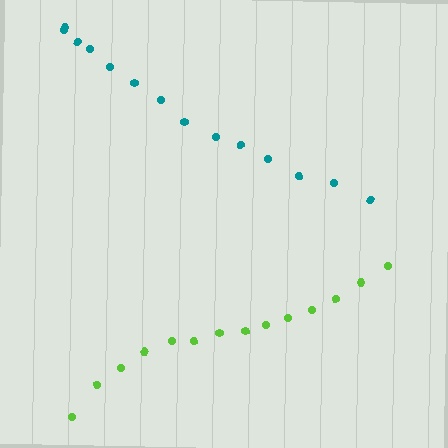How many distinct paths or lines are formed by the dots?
There are 2 distinct paths.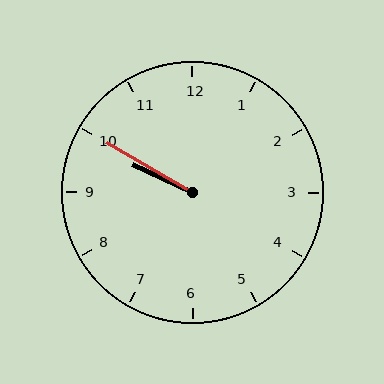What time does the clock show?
9:50.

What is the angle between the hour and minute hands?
Approximately 5 degrees.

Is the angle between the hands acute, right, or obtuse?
It is acute.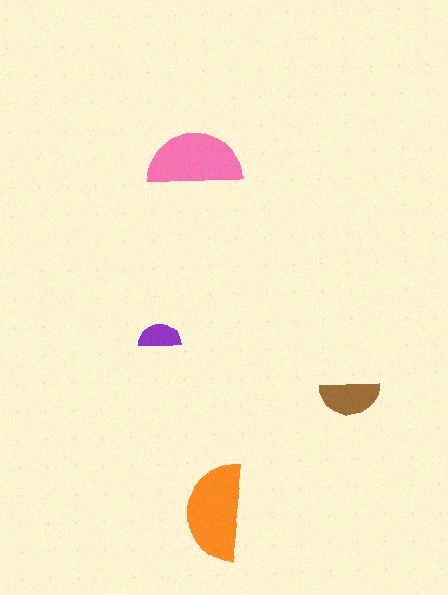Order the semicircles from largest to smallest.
the orange one, the pink one, the brown one, the purple one.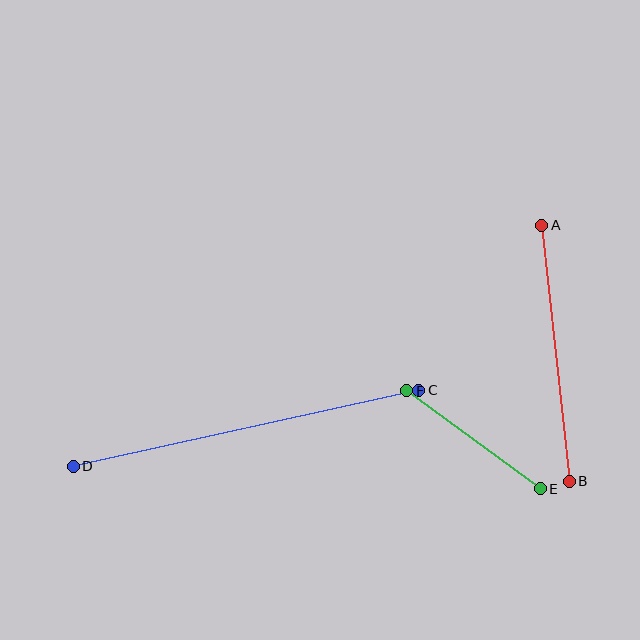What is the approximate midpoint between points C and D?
The midpoint is at approximately (246, 428) pixels.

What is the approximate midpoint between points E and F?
The midpoint is at approximately (473, 440) pixels.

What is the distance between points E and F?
The distance is approximately 165 pixels.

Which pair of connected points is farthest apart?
Points C and D are farthest apart.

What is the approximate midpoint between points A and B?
The midpoint is at approximately (556, 353) pixels.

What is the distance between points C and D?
The distance is approximately 354 pixels.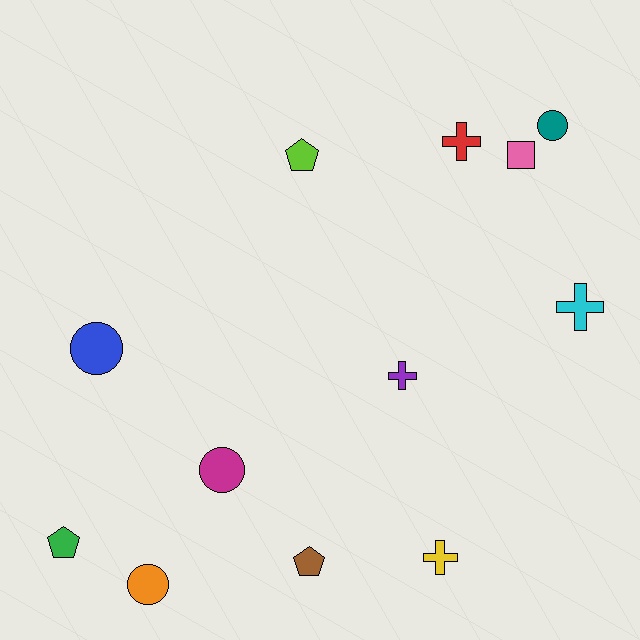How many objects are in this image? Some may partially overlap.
There are 12 objects.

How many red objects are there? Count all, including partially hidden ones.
There is 1 red object.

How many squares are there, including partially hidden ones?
There is 1 square.